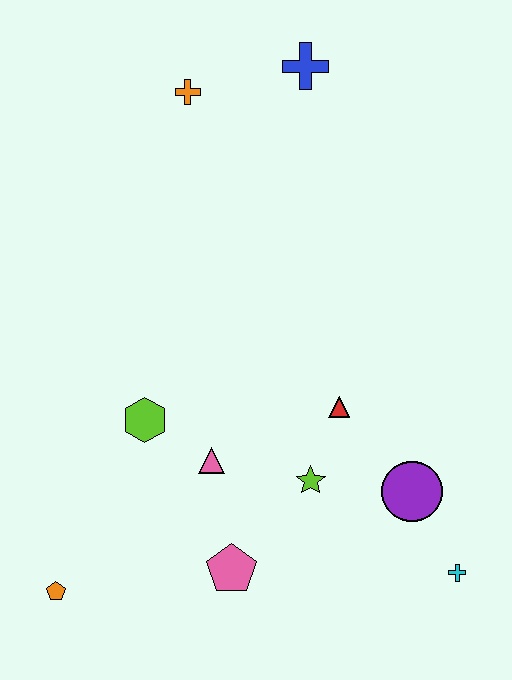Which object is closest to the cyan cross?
The purple circle is closest to the cyan cross.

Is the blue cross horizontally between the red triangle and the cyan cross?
No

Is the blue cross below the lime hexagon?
No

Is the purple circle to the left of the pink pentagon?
No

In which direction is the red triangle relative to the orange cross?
The red triangle is below the orange cross.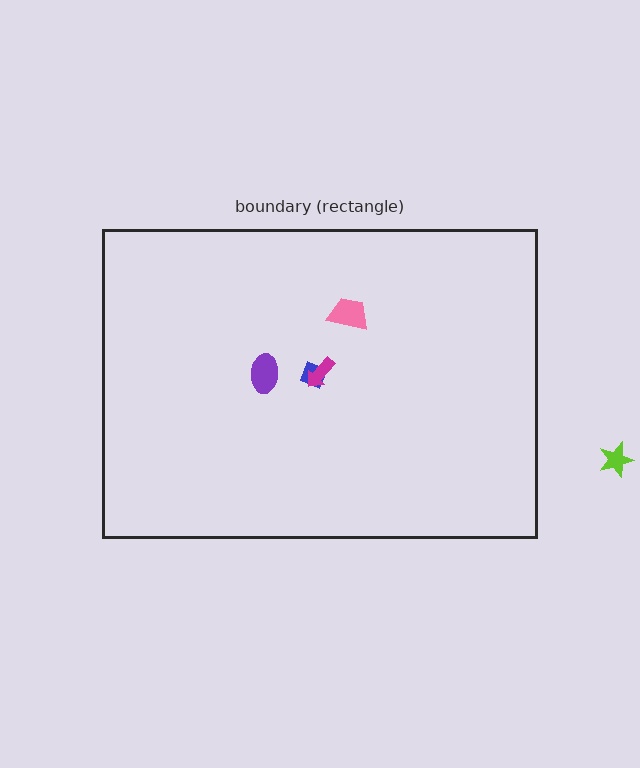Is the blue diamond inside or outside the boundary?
Inside.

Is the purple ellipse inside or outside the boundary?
Inside.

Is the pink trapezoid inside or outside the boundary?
Inside.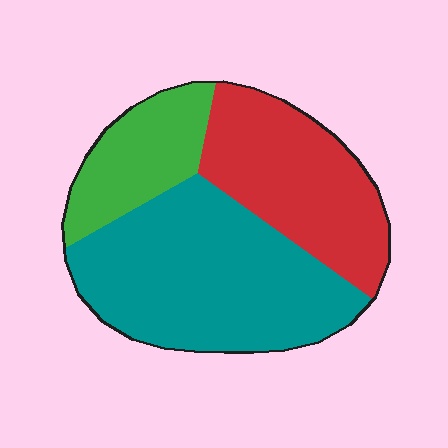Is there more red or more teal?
Teal.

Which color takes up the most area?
Teal, at roughly 50%.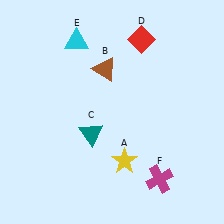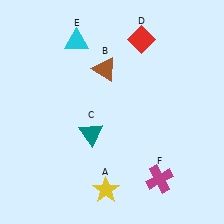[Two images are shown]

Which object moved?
The yellow star (A) moved down.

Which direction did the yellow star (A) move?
The yellow star (A) moved down.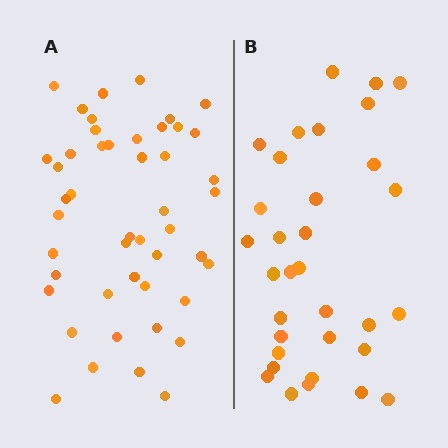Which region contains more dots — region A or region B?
Region A (the left region) has more dots.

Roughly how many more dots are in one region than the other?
Region A has approximately 15 more dots than region B.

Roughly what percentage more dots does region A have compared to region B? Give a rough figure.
About 40% more.